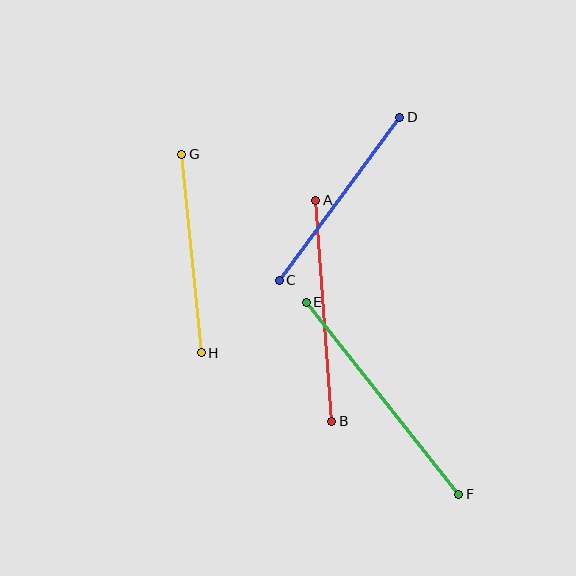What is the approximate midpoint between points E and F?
The midpoint is at approximately (383, 398) pixels.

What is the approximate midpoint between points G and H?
The midpoint is at approximately (192, 253) pixels.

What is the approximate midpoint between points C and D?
The midpoint is at approximately (340, 199) pixels.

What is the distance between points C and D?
The distance is approximately 203 pixels.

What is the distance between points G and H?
The distance is approximately 200 pixels.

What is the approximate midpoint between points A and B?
The midpoint is at approximately (324, 311) pixels.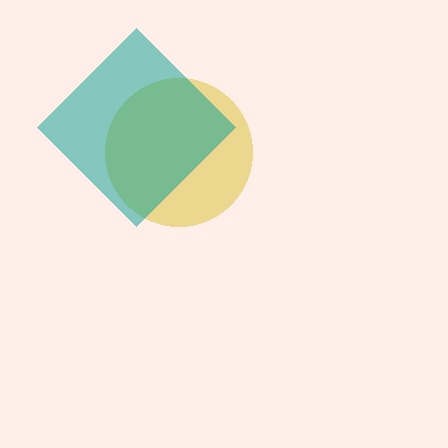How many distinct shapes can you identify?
There are 2 distinct shapes: a yellow circle, a teal diamond.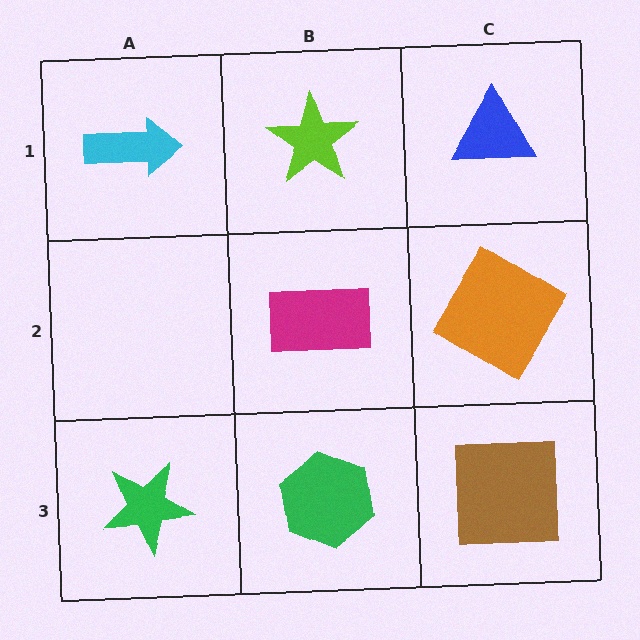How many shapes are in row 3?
3 shapes.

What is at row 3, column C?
A brown square.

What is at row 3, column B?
A green hexagon.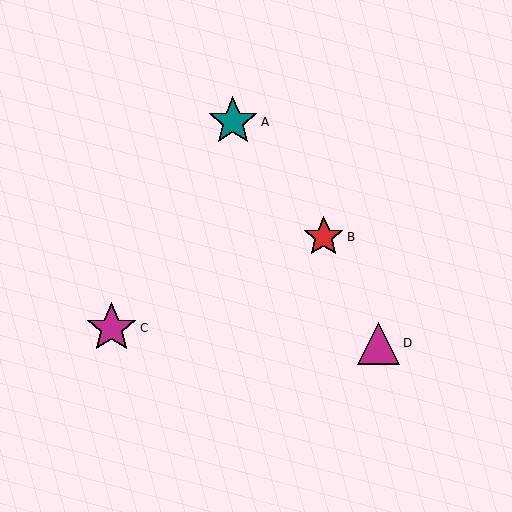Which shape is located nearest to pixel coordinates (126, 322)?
The magenta star (labeled C) at (112, 328) is nearest to that location.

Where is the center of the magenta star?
The center of the magenta star is at (112, 328).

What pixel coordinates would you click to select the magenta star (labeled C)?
Click at (112, 328) to select the magenta star C.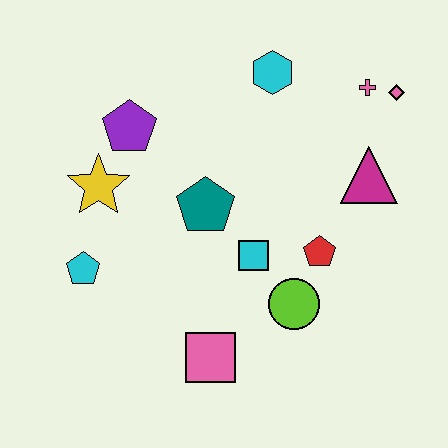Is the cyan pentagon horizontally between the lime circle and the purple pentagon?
No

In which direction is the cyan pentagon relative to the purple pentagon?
The cyan pentagon is below the purple pentagon.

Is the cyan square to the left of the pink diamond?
Yes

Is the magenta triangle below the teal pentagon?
No